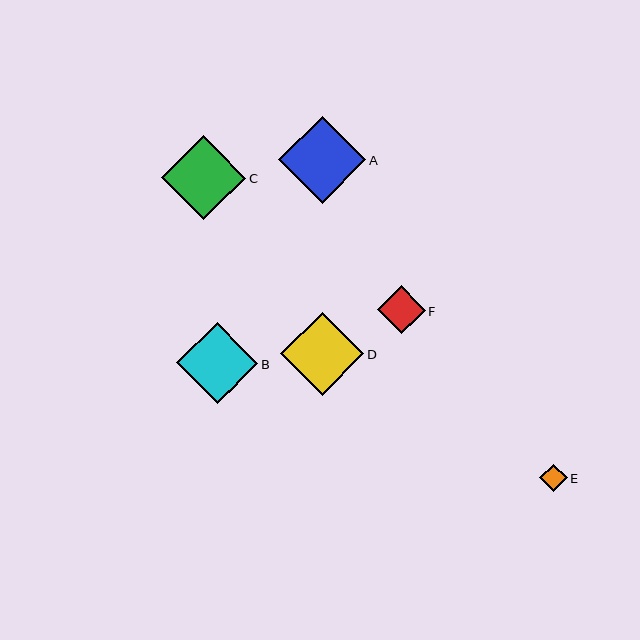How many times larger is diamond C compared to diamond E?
Diamond C is approximately 3.0 times the size of diamond E.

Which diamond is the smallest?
Diamond E is the smallest with a size of approximately 28 pixels.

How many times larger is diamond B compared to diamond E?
Diamond B is approximately 2.9 times the size of diamond E.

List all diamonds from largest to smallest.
From largest to smallest: A, C, D, B, F, E.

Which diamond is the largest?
Diamond A is the largest with a size of approximately 87 pixels.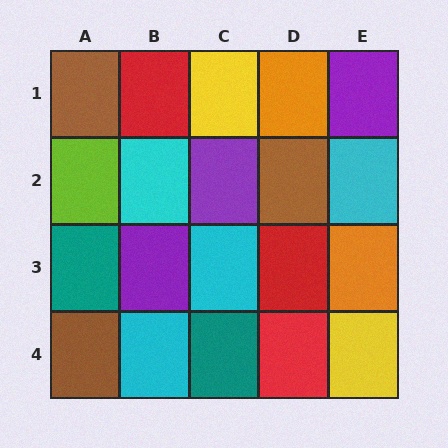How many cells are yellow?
2 cells are yellow.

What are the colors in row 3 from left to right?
Teal, purple, cyan, red, orange.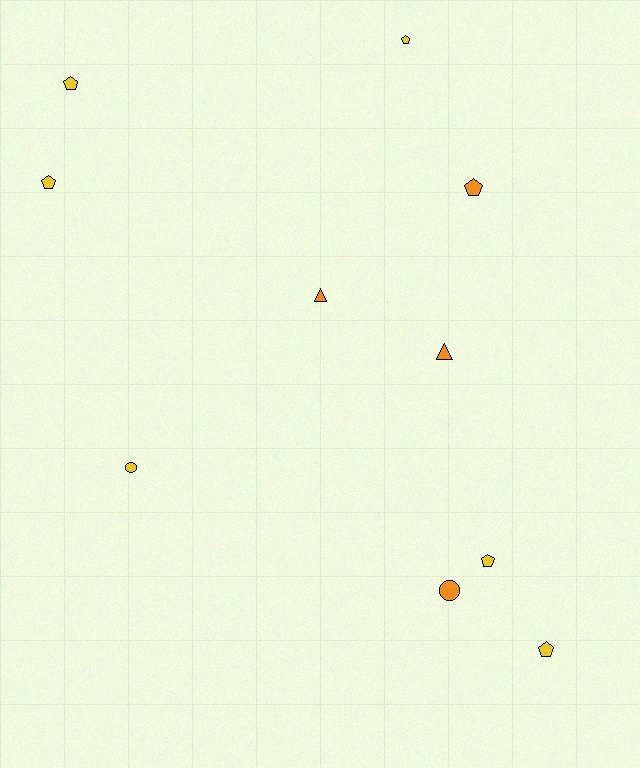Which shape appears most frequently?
Pentagon, with 6 objects.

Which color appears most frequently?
Yellow, with 6 objects.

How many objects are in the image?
There are 10 objects.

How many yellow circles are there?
There is 1 yellow circle.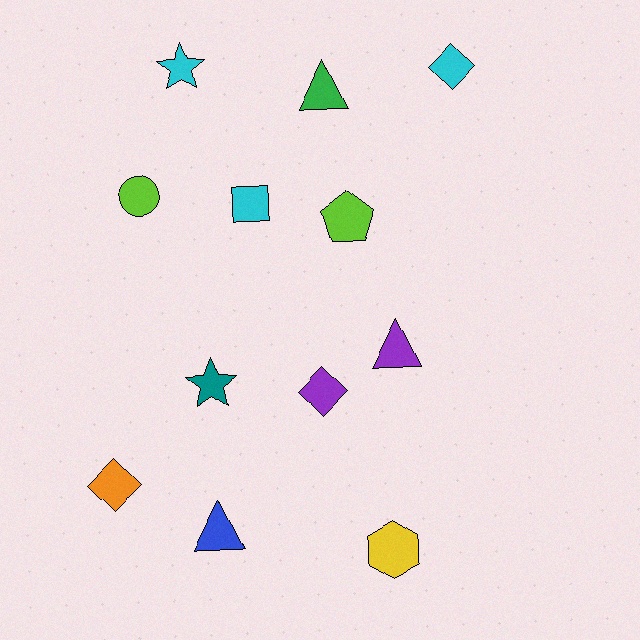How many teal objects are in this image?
There is 1 teal object.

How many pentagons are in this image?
There is 1 pentagon.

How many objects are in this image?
There are 12 objects.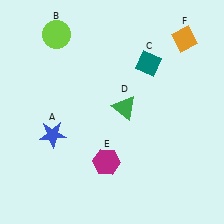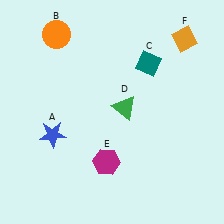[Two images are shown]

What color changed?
The circle (B) changed from lime in Image 1 to orange in Image 2.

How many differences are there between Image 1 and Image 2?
There is 1 difference between the two images.